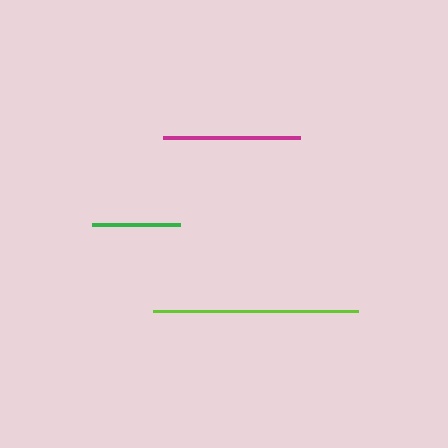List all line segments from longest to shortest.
From longest to shortest: lime, magenta, green.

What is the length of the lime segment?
The lime segment is approximately 205 pixels long.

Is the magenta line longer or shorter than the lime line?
The lime line is longer than the magenta line.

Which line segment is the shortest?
The green line is the shortest at approximately 87 pixels.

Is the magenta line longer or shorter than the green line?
The magenta line is longer than the green line.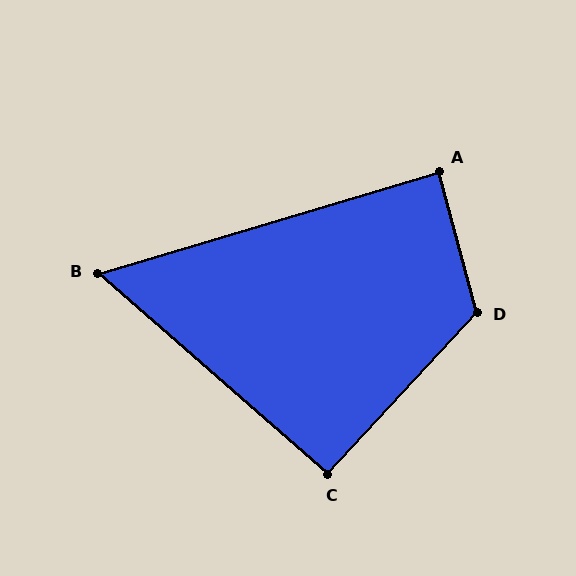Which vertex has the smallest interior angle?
B, at approximately 58 degrees.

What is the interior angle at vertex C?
Approximately 91 degrees (approximately right).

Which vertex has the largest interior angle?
D, at approximately 122 degrees.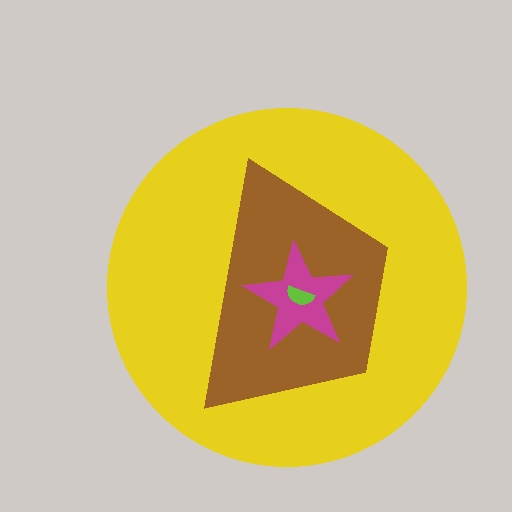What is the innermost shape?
The lime semicircle.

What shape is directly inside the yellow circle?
The brown trapezoid.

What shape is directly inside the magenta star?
The lime semicircle.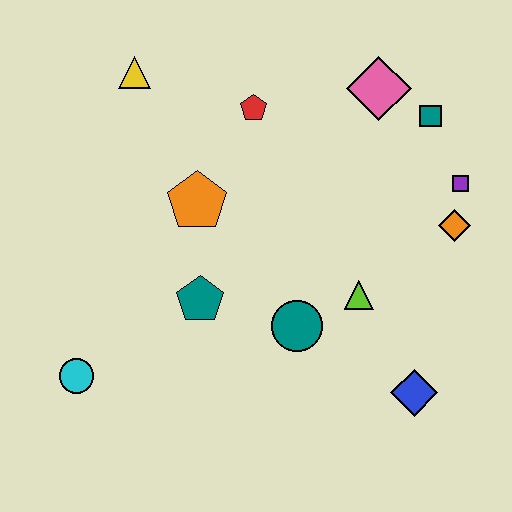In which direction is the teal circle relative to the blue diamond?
The teal circle is to the left of the blue diamond.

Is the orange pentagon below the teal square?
Yes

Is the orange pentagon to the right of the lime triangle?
No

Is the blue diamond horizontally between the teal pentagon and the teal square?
Yes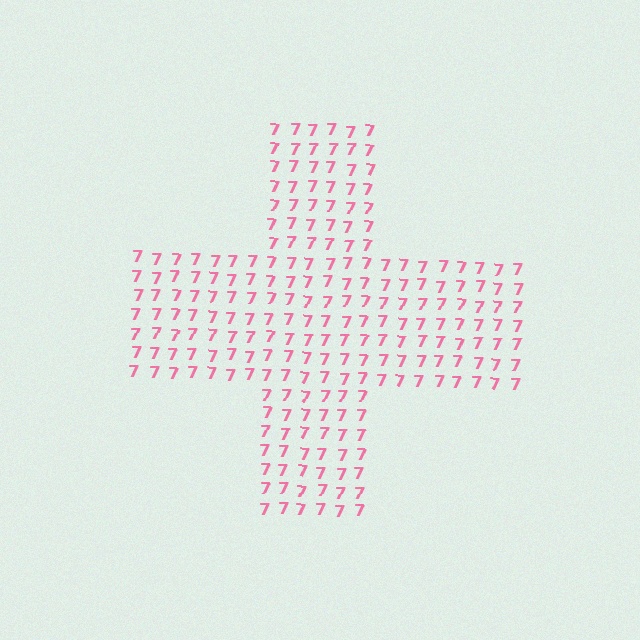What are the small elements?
The small elements are digit 7's.